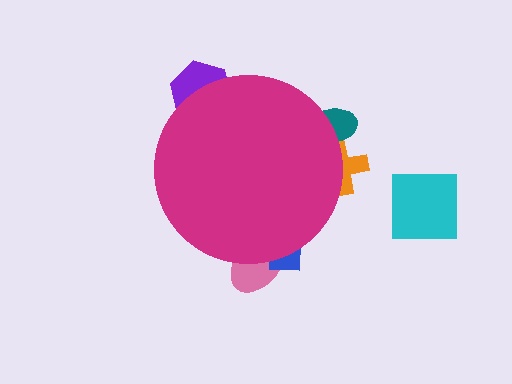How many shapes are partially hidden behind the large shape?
5 shapes are partially hidden.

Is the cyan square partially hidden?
No, the cyan square is fully visible.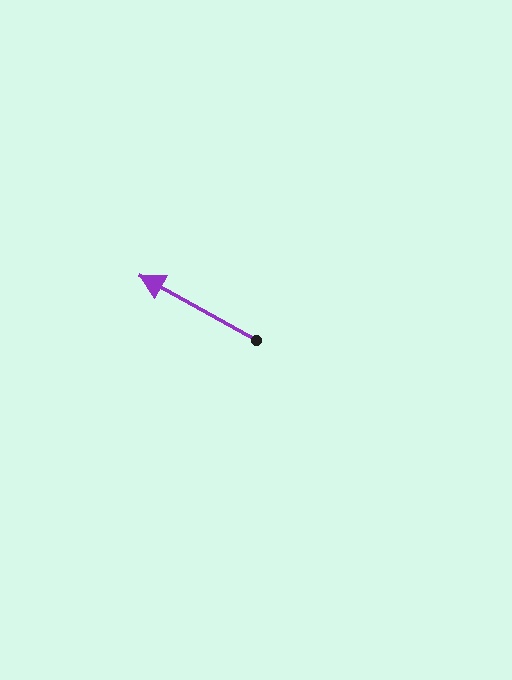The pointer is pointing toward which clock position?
Roughly 10 o'clock.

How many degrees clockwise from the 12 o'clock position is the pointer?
Approximately 299 degrees.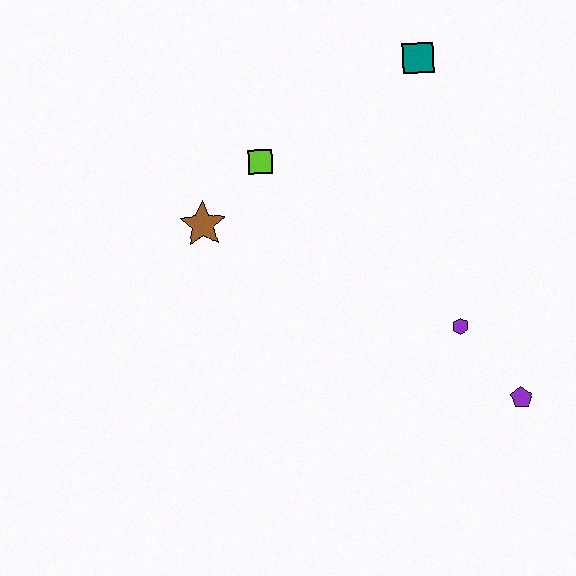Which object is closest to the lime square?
The brown star is closest to the lime square.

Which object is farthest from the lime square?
The purple pentagon is farthest from the lime square.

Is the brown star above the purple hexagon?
Yes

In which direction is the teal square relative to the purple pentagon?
The teal square is above the purple pentagon.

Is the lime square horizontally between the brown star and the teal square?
Yes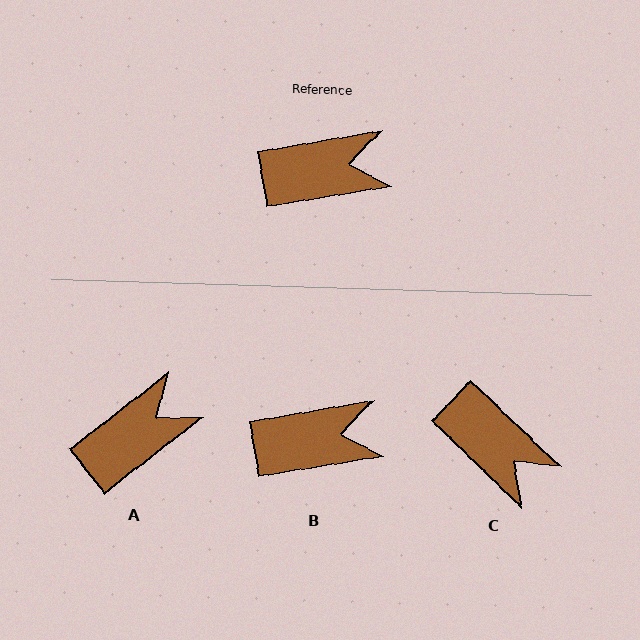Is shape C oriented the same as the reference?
No, it is off by about 53 degrees.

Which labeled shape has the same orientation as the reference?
B.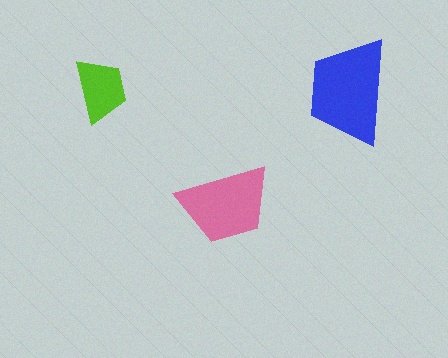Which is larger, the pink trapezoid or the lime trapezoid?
The pink one.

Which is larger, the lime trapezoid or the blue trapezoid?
The blue one.